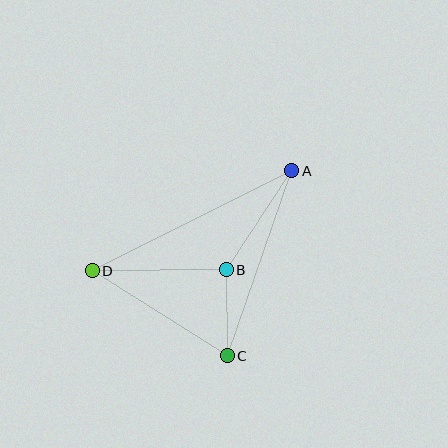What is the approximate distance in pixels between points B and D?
The distance between B and D is approximately 134 pixels.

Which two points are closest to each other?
Points B and C are closest to each other.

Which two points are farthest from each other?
Points A and D are farthest from each other.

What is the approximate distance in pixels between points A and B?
The distance between A and B is approximately 119 pixels.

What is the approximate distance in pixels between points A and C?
The distance between A and C is approximately 196 pixels.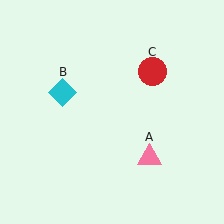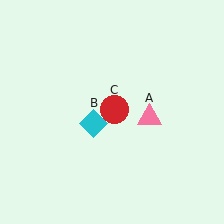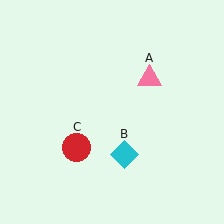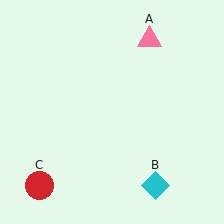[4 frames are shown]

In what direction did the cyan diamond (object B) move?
The cyan diamond (object B) moved down and to the right.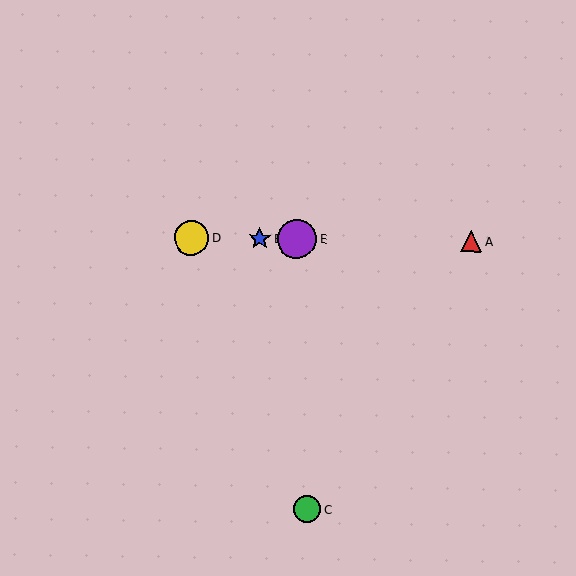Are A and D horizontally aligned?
Yes, both are at y≈241.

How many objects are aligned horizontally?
4 objects (A, B, D, E) are aligned horizontally.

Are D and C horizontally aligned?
No, D is at y≈238 and C is at y≈509.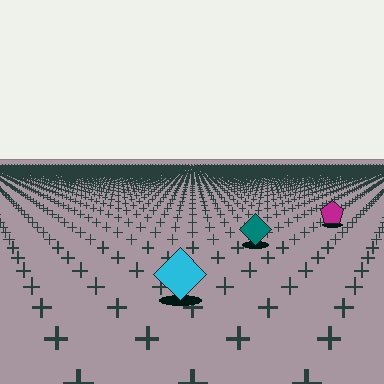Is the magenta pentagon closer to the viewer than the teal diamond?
No. The teal diamond is closer — you can tell from the texture gradient: the ground texture is coarser near it.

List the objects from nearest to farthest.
From nearest to farthest: the cyan diamond, the teal diamond, the magenta pentagon.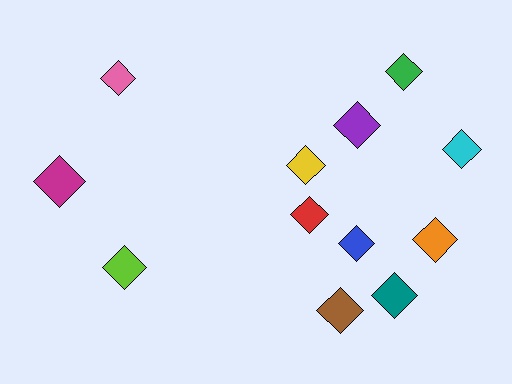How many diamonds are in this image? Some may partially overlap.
There are 12 diamonds.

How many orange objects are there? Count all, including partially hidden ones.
There is 1 orange object.